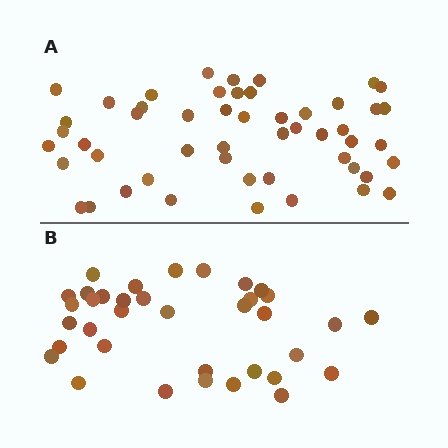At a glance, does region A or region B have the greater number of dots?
Region A (the top region) has more dots.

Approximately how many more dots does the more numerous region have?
Region A has approximately 15 more dots than region B.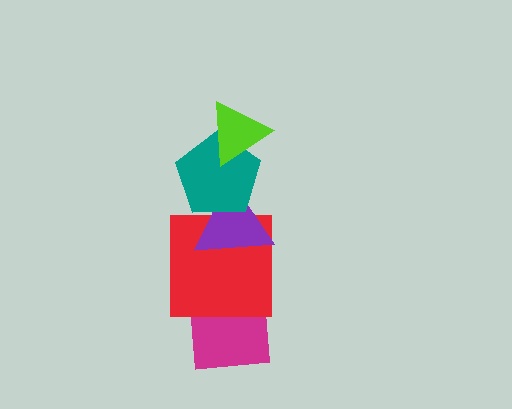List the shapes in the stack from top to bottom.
From top to bottom: the lime triangle, the teal pentagon, the purple triangle, the red square, the magenta square.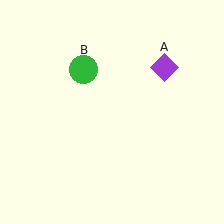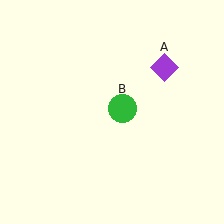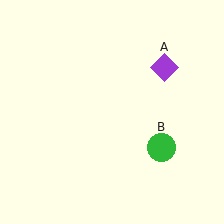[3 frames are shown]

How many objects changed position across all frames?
1 object changed position: green circle (object B).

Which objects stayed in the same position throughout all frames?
Purple diamond (object A) remained stationary.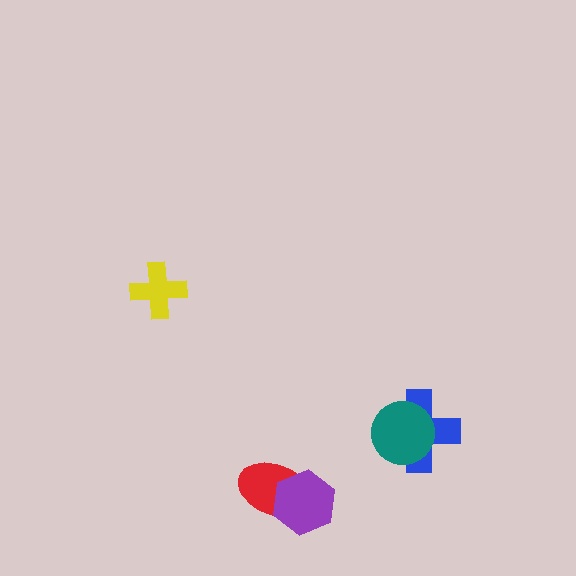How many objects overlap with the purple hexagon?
1 object overlaps with the purple hexagon.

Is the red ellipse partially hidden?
Yes, it is partially covered by another shape.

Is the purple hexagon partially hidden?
No, no other shape covers it.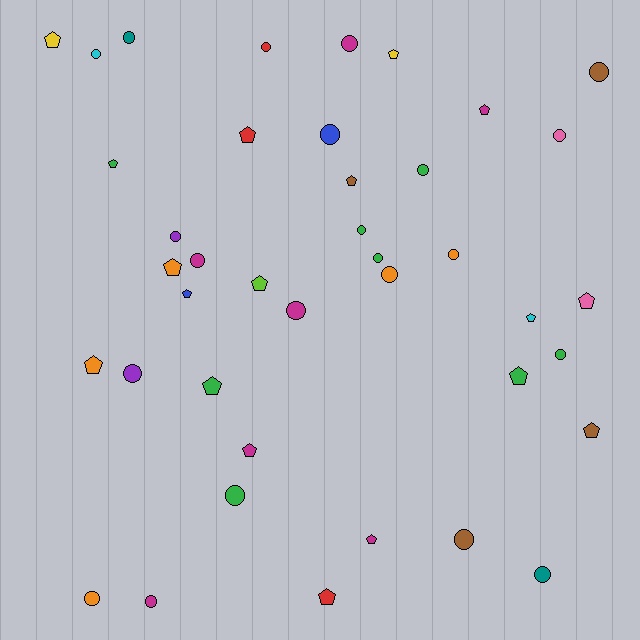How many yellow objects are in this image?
There are 2 yellow objects.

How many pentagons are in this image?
There are 18 pentagons.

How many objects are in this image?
There are 40 objects.